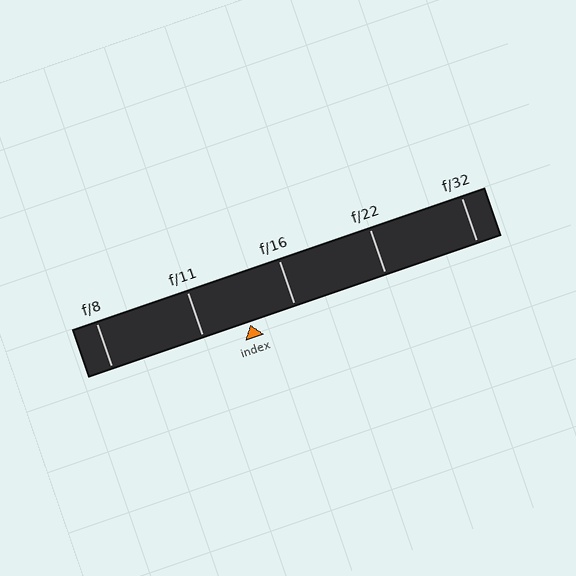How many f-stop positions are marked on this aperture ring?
There are 5 f-stop positions marked.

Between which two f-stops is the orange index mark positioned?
The index mark is between f/11 and f/16.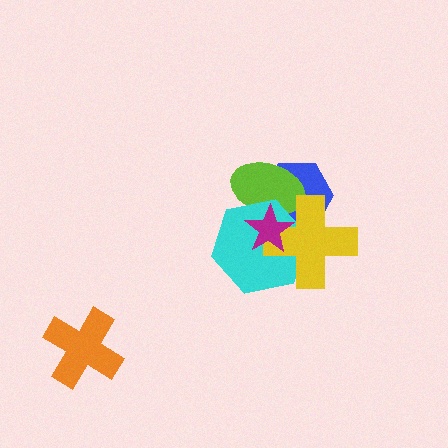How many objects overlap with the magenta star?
4 objects overlap with the magenta star.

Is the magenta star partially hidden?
No, no other shape covers it.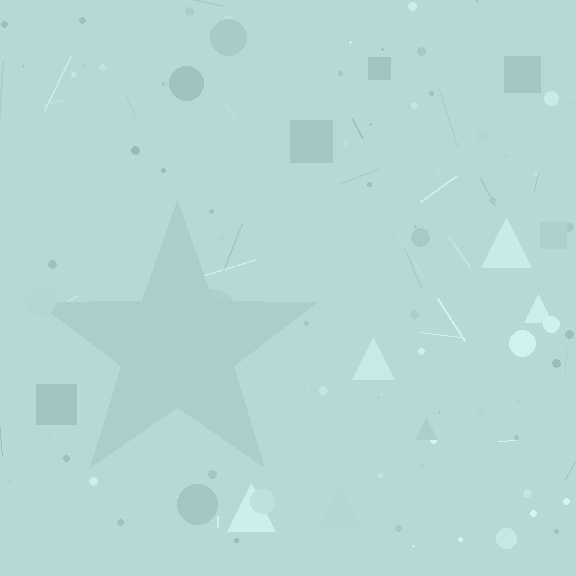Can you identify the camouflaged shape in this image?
The camouflaged shape is a star.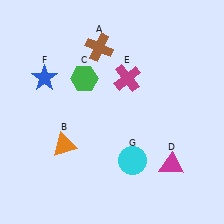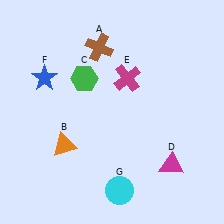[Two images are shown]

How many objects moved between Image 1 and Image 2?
1 object moved between the two images.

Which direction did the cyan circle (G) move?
The cyan circle (G) moved down.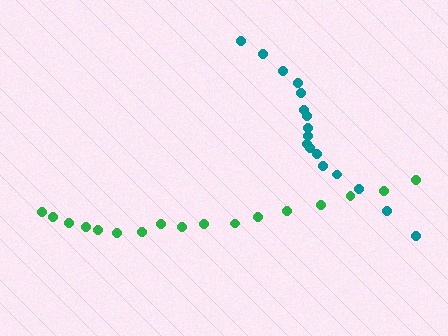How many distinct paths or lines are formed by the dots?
There are 2 distinct paths.